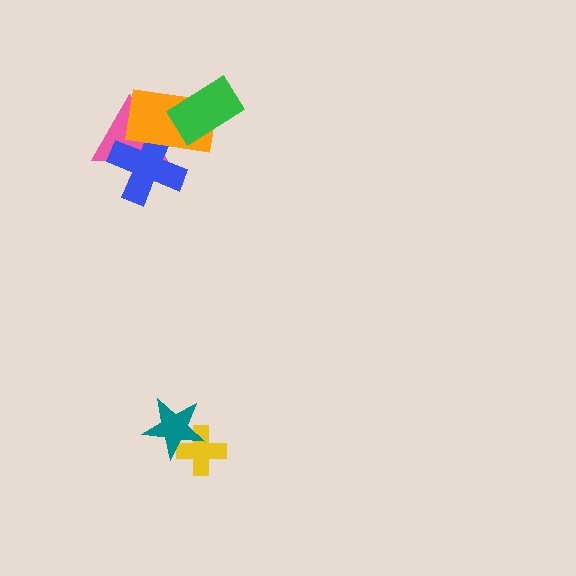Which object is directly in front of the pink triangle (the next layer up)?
The blue cross is directly in front of the pink triangle.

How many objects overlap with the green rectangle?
1 object overlaps with the green rectangle.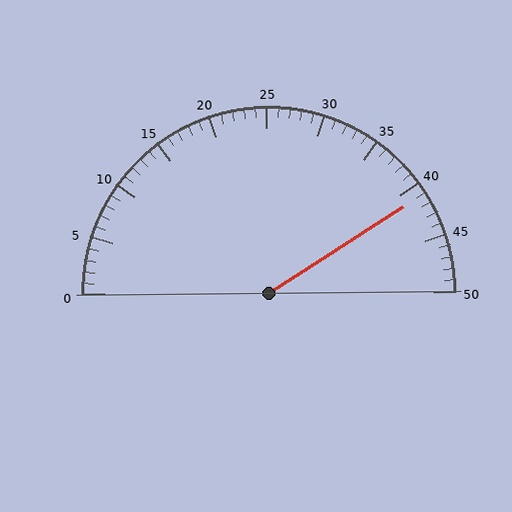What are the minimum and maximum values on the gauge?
The gauge ranges from 0 to 50.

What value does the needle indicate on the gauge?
The needle indicates approximately 41.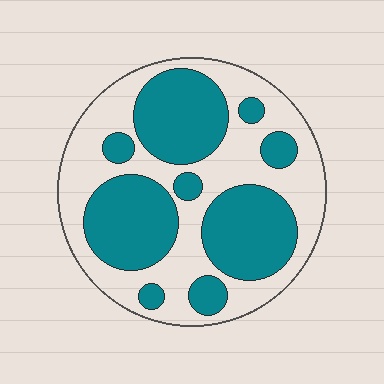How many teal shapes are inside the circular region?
9.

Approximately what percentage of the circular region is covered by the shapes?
Approximately 45%.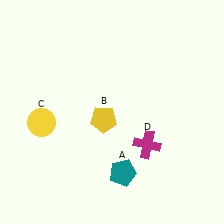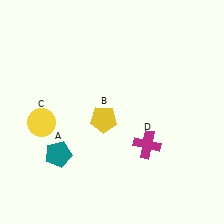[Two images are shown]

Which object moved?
The teal pentagon (A) moved left.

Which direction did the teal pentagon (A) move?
The teal pentagon (A) moved left.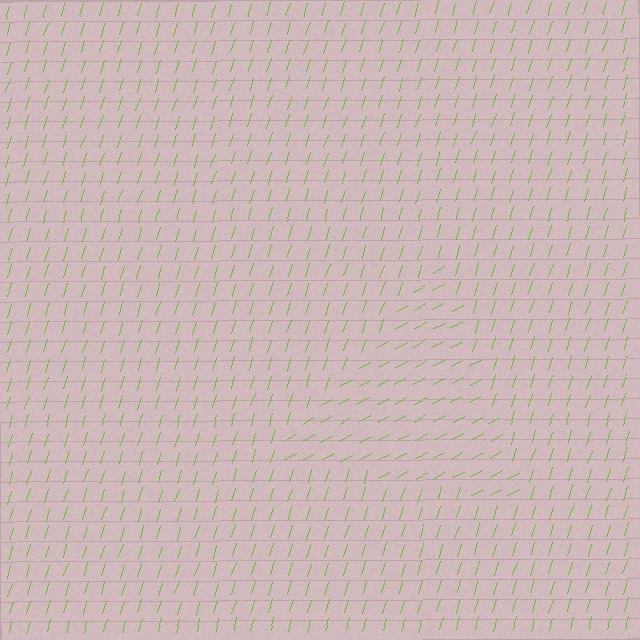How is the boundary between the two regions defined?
The boundary is defined purely by a change in line orientation (approximately 45 degrees difference). All lines are the same color and thickness.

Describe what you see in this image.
The image is filled with small lime line segments. A triangle region in the image has lines oriented differently from the surrounding lines, creating a visible texture boundary.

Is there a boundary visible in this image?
Yes, there is a texture boundary formed by a change in line orientation.